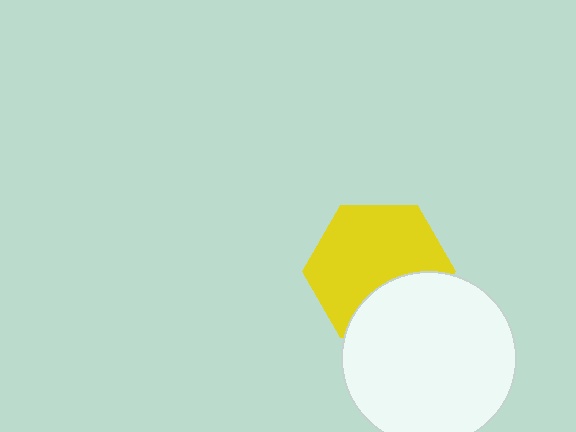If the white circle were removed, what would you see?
You would see the complete yellow hexagon.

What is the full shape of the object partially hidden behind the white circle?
The partially hidden object is a yellow hexagon.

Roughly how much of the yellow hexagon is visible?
Most of it is visible (roughly 69%).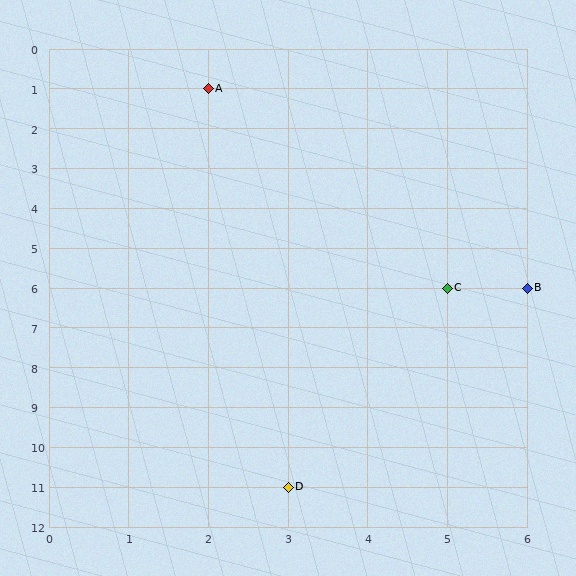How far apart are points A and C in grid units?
Points A and C are 3 columns and 5 rows apart (about 5.8 grid units diagonally).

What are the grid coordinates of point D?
Point D is at grid coordinates (3, 11).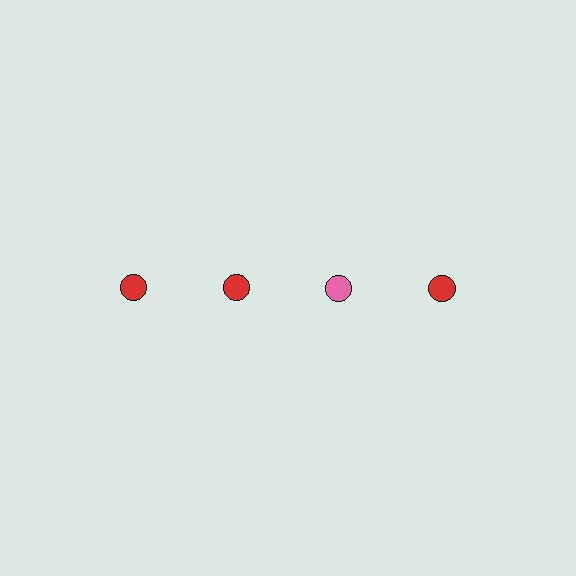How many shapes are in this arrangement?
There are 4 shapes arranged in a grid pattern.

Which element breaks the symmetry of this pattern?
The pink circle in the top row, center column breaks the symmetry. All other shapes are red circles.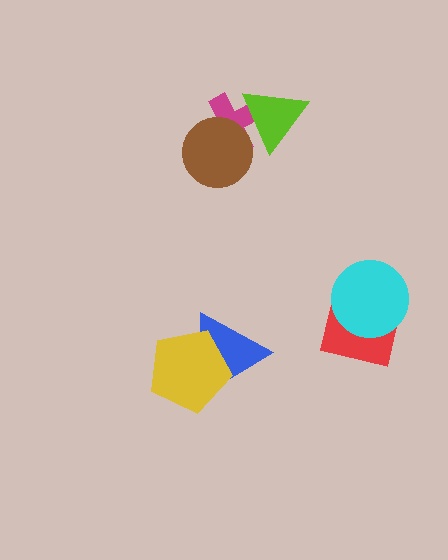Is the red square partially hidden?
Yes, it is partially covered by another shape.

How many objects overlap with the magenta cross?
2 objects overlap with the magenta cross.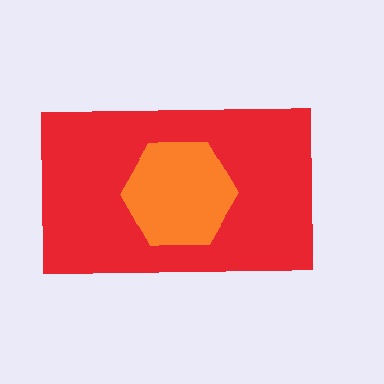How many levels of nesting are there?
2.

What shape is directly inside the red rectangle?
The orange hexagon.